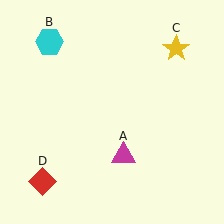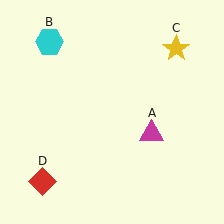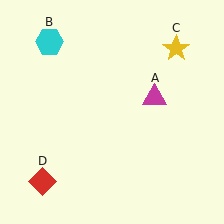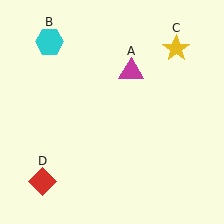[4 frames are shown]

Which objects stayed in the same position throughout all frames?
Cyan hexagon (object B) and yellow star (object C) and red diamond (object D) remained stationary.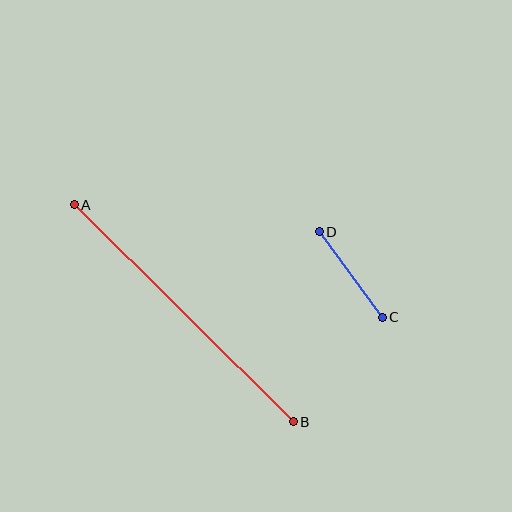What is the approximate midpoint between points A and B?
The midpoint is at approximately (184, 313) pixels.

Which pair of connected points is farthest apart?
Points A and B are farthest apart.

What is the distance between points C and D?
The distance is approximately 106 pixels.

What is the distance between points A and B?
The distance is approximately 308 pixels.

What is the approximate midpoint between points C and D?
The midpoint is at approximately (351, 275) pixels.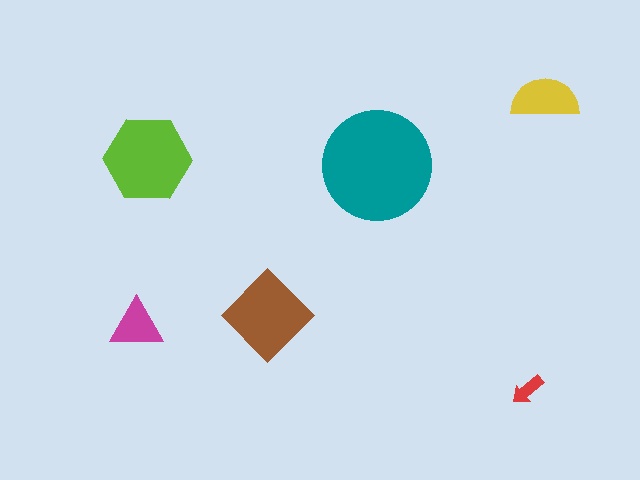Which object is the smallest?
The red arrow.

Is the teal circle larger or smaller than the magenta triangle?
Larger.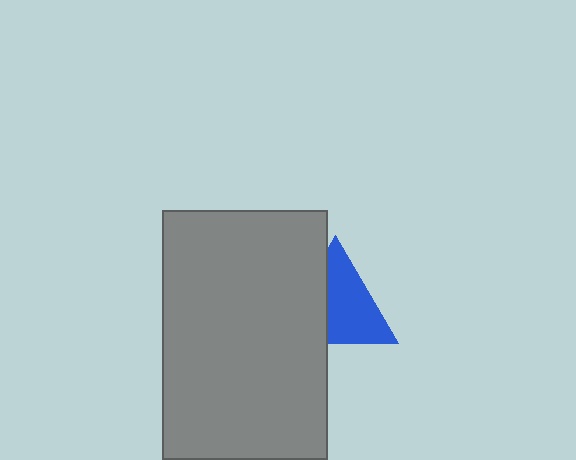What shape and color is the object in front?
The object in front is a gray rectangle.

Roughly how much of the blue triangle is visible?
About half of it is visible (roughly 62%).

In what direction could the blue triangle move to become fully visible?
The blue triangle could move right. That would shift it out from behind the gray rectangle entirely.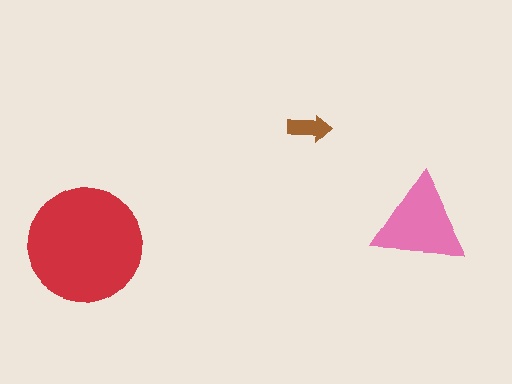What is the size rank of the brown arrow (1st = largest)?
3rd.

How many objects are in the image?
There are 3 objects in the image.